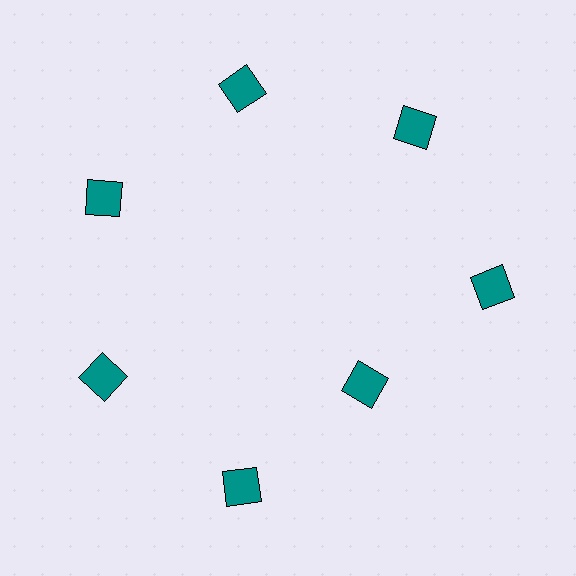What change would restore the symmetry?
The symmetry would be restored by moving it outward, back onto the ring so that all 7 squares sit at equal angles and equal distance from the center.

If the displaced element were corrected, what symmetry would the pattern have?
It would have 7-fold rotational symmetry — the pattern would map onto itself every 51 degrees.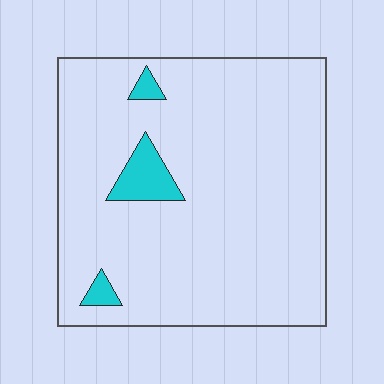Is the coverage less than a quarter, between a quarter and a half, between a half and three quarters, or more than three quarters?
Less than a quarter.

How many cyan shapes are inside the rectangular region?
3.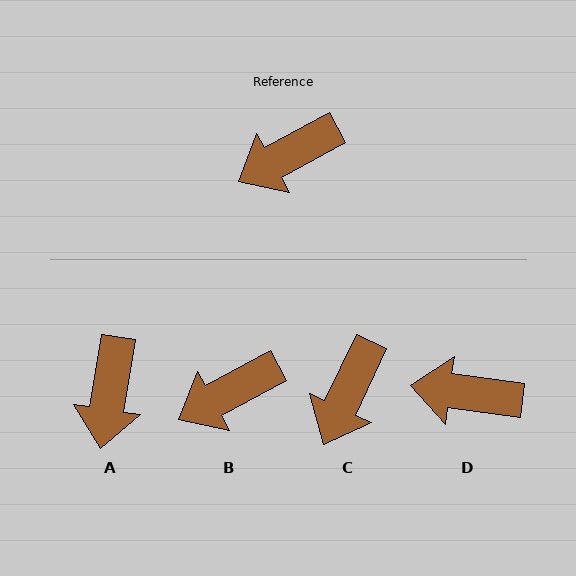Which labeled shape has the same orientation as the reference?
B.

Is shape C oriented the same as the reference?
No, it is off by about 36 degrees.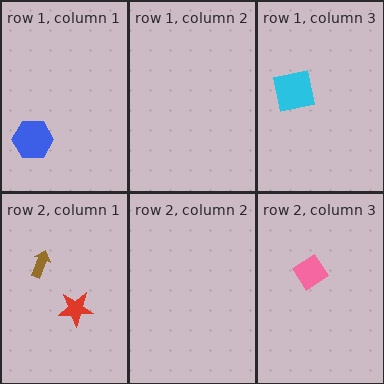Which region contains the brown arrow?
The row 2, column 1 region.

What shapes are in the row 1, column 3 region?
The cyan square.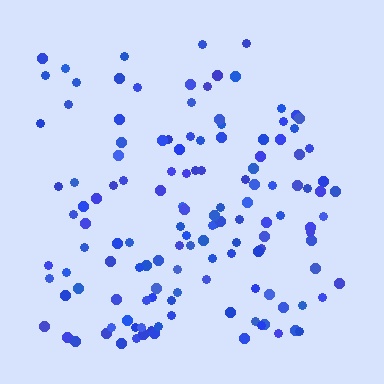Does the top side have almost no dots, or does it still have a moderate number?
Still a moderate number, just noticeably fewer than the bottom.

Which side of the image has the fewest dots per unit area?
The top.